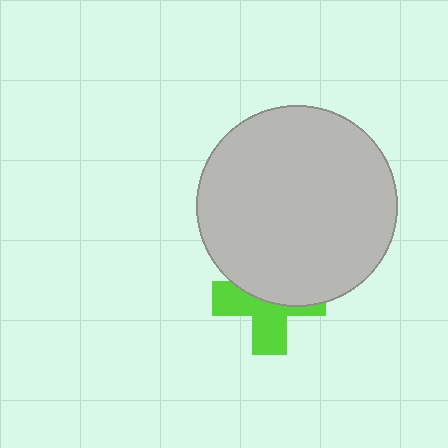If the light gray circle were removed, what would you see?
You would see the complete lime cross.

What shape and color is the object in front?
The object in front is a light gray circle.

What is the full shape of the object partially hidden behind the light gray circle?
The partially hidden object is a lime cross.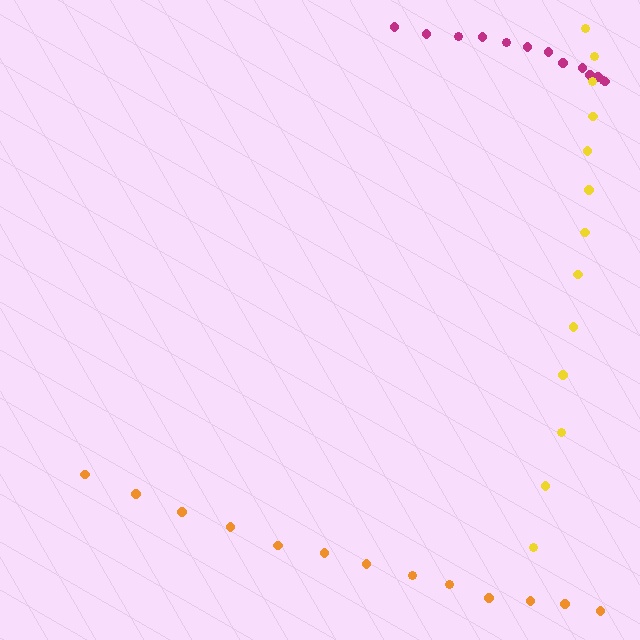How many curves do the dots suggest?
There are 3 distinct paths.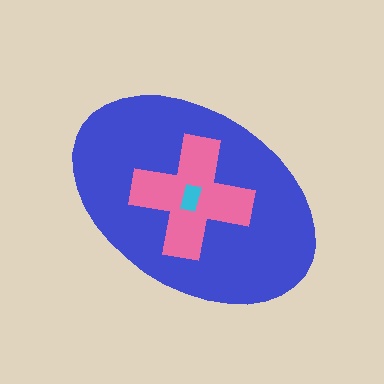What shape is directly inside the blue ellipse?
The pink cross.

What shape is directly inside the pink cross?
The cyan rectangle.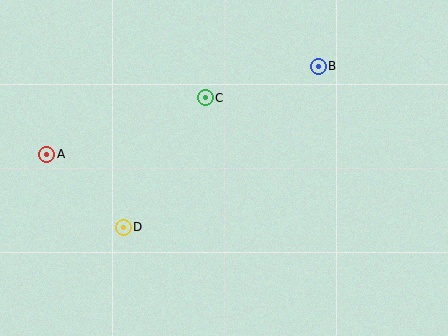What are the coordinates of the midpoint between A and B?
The midpoint between A and B is at (183, 110).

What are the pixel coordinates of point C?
Point C is at (205, 98).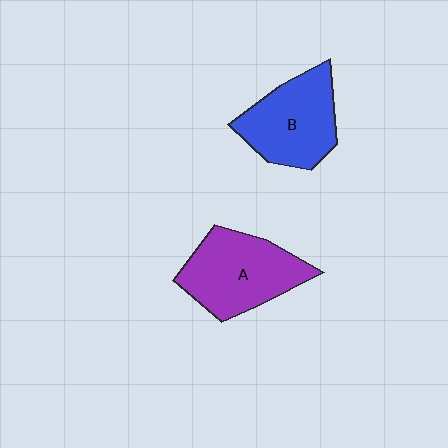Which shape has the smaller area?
Shape B (blue).